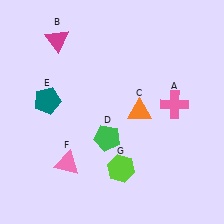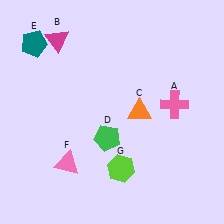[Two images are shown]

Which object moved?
The teal pentagon (E) moved up.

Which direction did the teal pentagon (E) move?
The teal pentagon (E) moved up.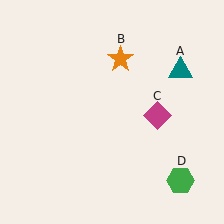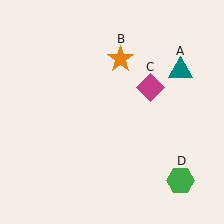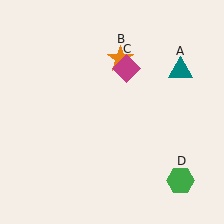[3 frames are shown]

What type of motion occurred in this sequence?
The magenta diamond (object C) rotated counterclockwise around the center of the scene.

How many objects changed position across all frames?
1 object changed position: magenta diamond (object C).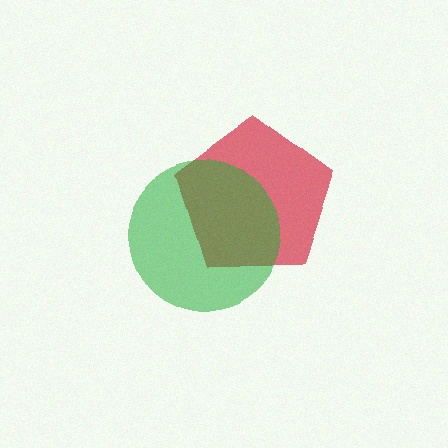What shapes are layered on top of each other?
The layered shapes are: a red pentagon, a green circle.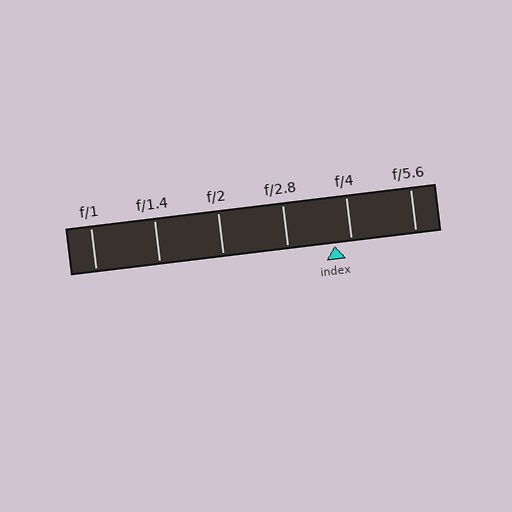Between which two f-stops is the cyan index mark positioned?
The index mark is between f/2.8 and f/4.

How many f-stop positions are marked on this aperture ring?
There are 6 f-stop positions marked.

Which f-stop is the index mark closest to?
The index mark is closest to f/4.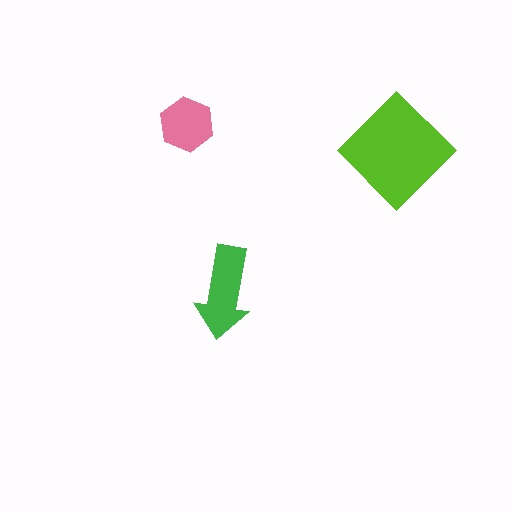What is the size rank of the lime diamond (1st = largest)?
1st.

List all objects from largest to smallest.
The lime diamond, the green arrow, the pink hexagon.